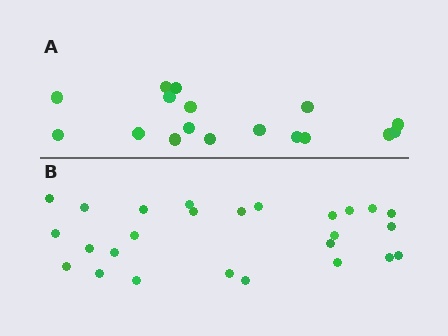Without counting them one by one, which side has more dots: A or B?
Region B (the bottom region) has more dots.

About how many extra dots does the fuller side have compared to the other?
Region B has roughly 8 or so more dots than region A.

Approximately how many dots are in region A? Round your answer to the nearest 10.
About 20 dots. (The exact count is 17, which rounds to 20.)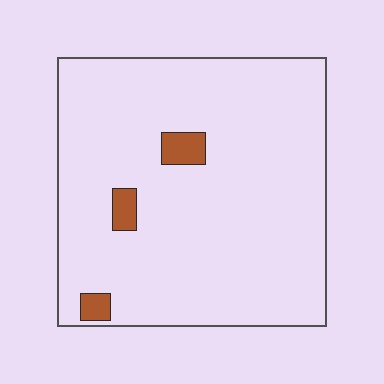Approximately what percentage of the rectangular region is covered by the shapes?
Approximately 5%.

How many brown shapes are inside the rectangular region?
3.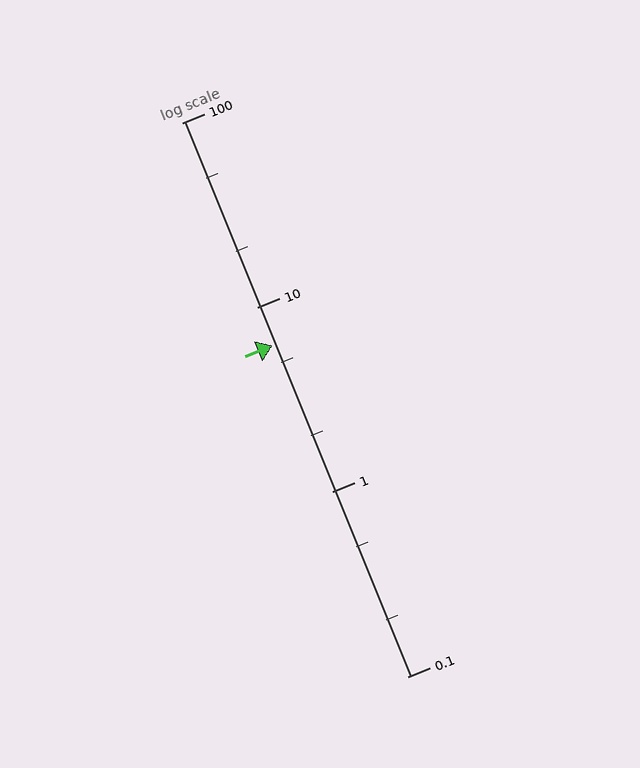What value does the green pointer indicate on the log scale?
The pointer indicates approximately 6.2.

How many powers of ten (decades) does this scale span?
The scale spans 3 decades, from 0.1 to 100.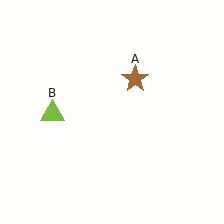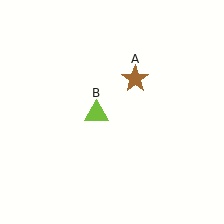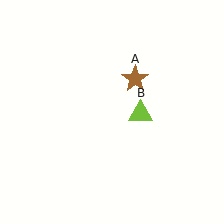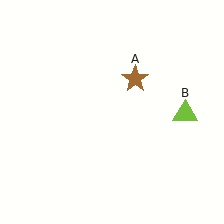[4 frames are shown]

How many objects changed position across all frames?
1 object changed position: lime triangle (object B).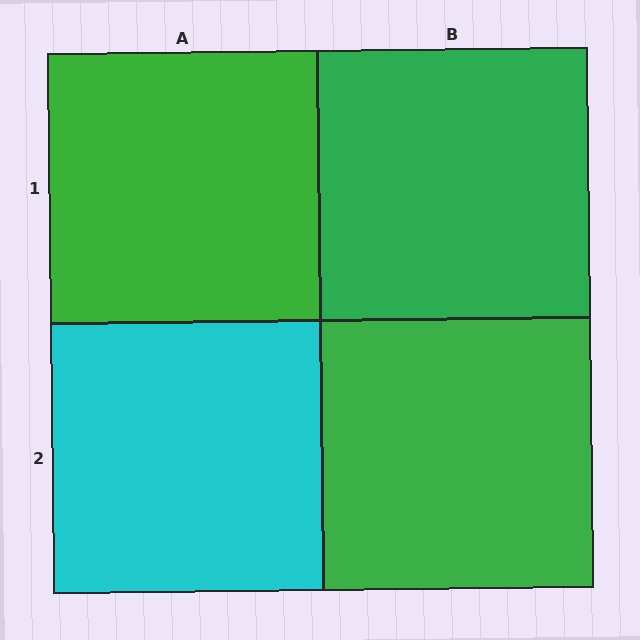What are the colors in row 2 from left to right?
Cyan, green.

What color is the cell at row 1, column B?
Green.